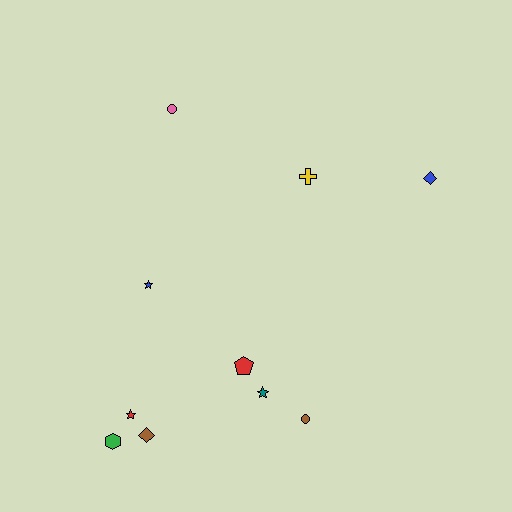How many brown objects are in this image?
There are 2 brown objects.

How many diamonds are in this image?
There are 2 diamonds.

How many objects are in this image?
There are 10 objects.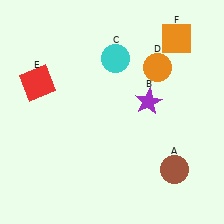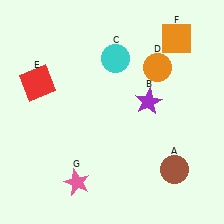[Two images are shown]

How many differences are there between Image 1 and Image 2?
There is 1 difference between the two images.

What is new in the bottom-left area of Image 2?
A pink star (G) was added in the bottom-left area of Image 2.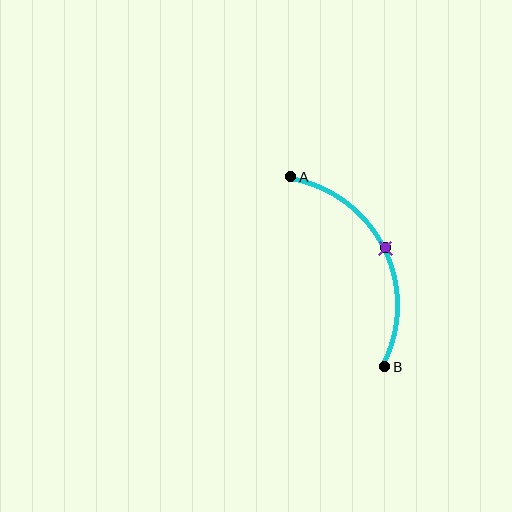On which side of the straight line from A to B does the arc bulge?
The arc bulges to the right of the straight line connecting A and B.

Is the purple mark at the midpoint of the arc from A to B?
Yes. The purple mark lies on the arc at equal arc-length from both A and B — it is the arc midpoint.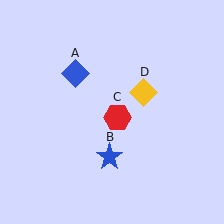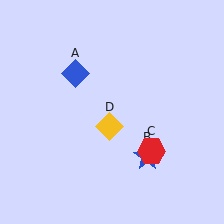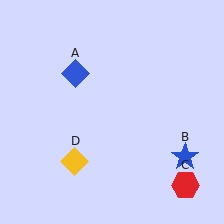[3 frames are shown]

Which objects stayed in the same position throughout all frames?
Blue diamond (object A) remained stationary.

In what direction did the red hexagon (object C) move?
The red hexagon (object C) moved down and to the right.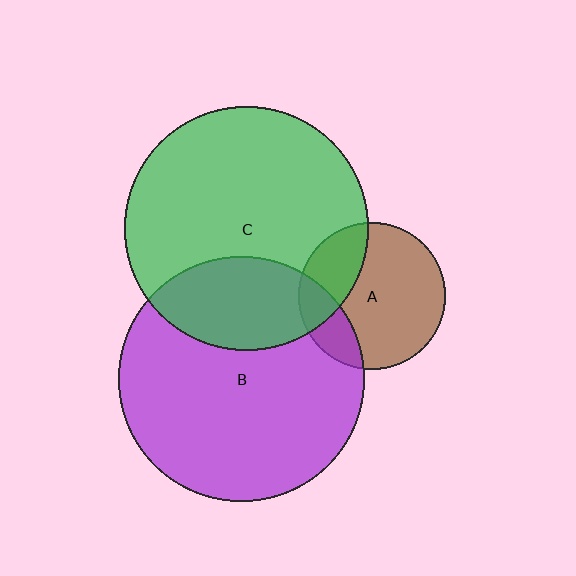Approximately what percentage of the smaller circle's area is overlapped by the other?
Approximately 25%.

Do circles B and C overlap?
Yes.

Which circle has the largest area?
Circle B (purple).